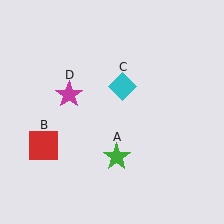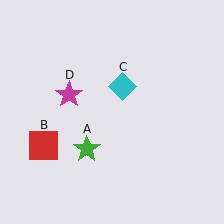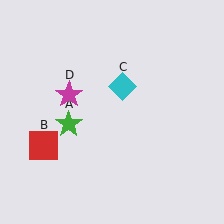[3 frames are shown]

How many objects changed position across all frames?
1 object changed position: green star (object A).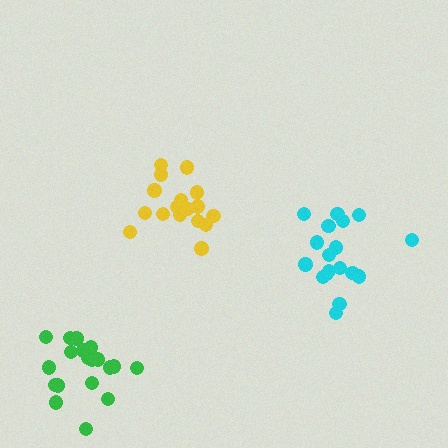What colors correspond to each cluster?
The clusters are colored: yellow, cyan, green.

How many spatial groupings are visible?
There are 3 spatial groupings.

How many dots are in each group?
Group 1: 18 dots, Group 2: 19 dots, Group 3: 19 dots (56 total).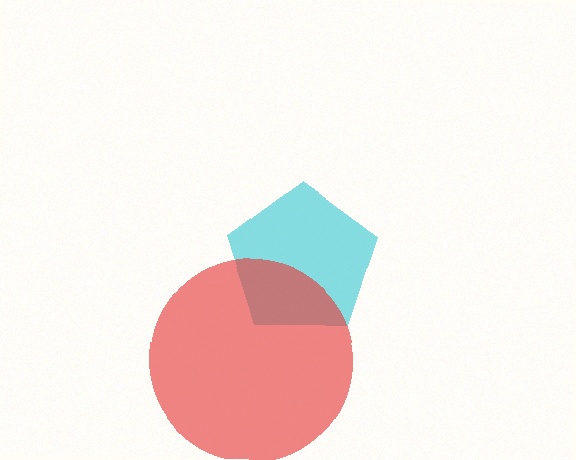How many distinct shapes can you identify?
There are 2 distinct shapes: a cyan pentagon, a red circle.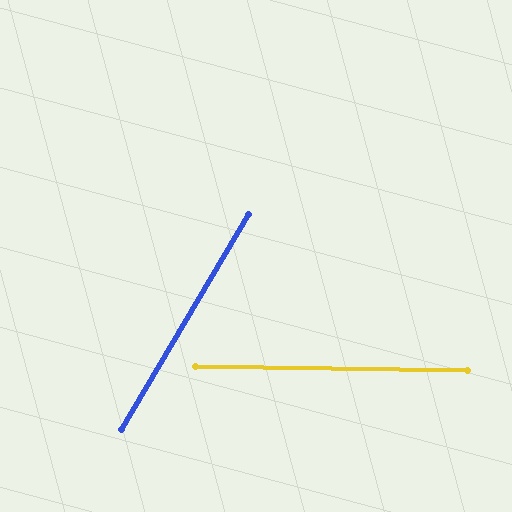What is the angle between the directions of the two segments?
Approximately 60 degrees.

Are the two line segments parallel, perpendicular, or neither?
Neither parallel nor perpendicular — they differ by about 60°.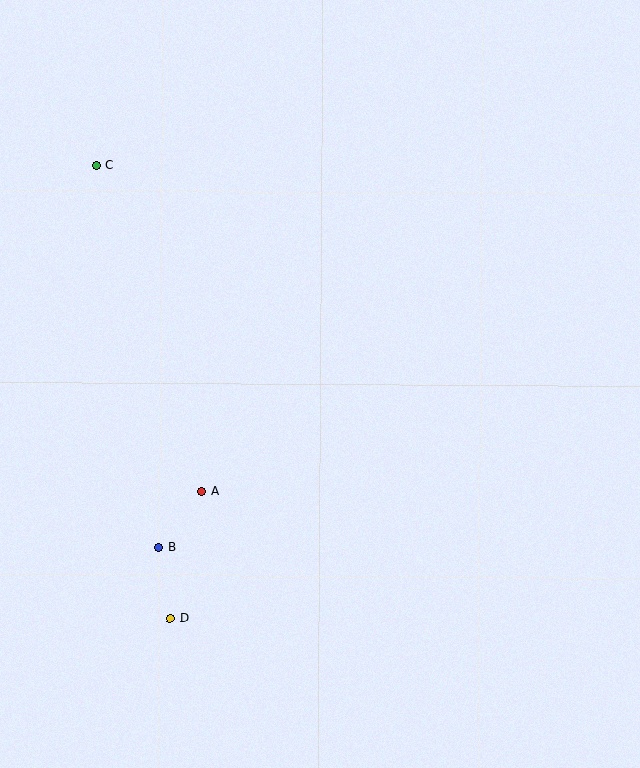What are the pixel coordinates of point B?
Point B is at (158, 547).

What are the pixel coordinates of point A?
Point A is at (202, 491).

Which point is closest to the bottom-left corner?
Point D is closest to the bottom-left corner.